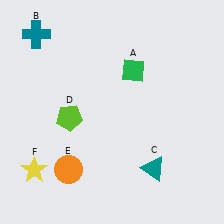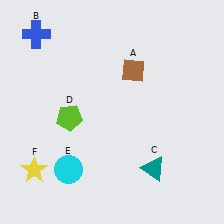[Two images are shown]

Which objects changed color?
A changed from green to brown. B changed from teal to blue. E changed from orange to cyan.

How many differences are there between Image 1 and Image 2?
There are 3 differences between the two images.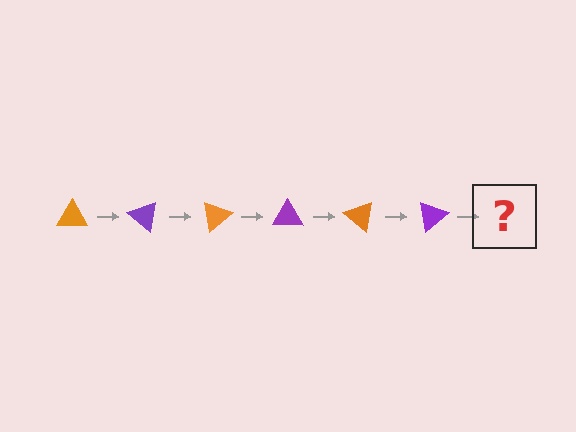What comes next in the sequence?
The next element should be an orange triangle, rotated 240 degrees from the start.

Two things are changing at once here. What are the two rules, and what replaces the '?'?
The two rules are that it rotates 40 degrees each step and the color cycles through orange and purple. The '?' should be an orange triangle, rotated 240 degrees from the start.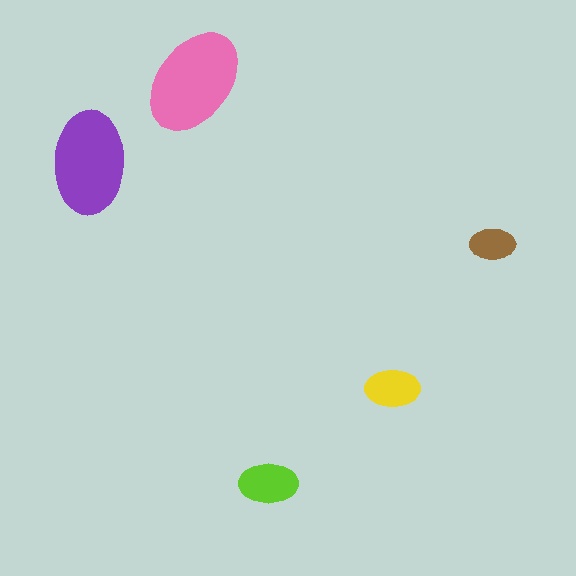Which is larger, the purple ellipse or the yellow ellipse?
The purple one.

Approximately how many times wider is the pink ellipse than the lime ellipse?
About 2 times wider.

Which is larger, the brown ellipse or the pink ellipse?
The pink one.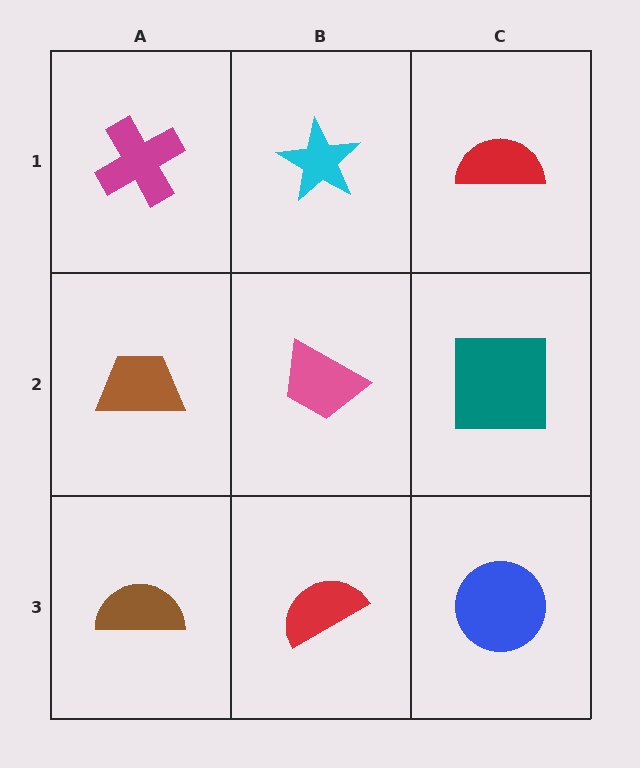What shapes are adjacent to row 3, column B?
A pink trapezoid (row 2, column B), a brown semicircle (row 3, column A), a blue circle (row 3, column C).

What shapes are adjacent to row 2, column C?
A red semicircle (row 1, column C), a blue circle (row 3, column C), a pink trapezoid (row 2, column B).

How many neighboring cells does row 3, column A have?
2.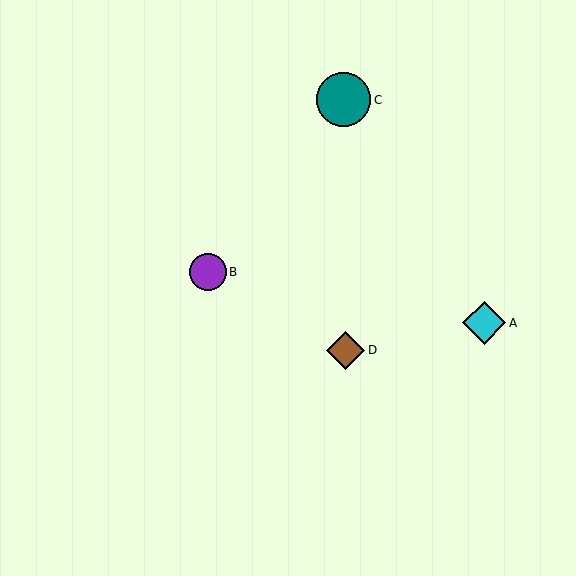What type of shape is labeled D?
Shape D is a brown diamond.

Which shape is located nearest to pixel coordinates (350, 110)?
The teal circle (labeled C) at (344, 100) is nearest to that location.